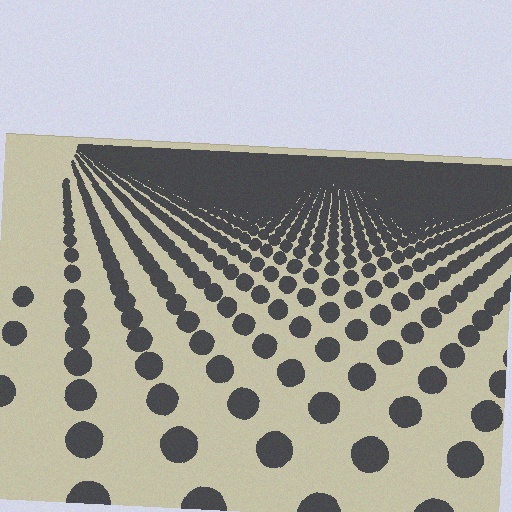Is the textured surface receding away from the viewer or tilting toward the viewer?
The surface is receding away from the viewer. Texture elements get smaller and denser toward the top.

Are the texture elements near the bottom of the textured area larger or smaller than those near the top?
Larger. Near the bottom, elements are closer to the viewer and appear at a bigger on-screen size.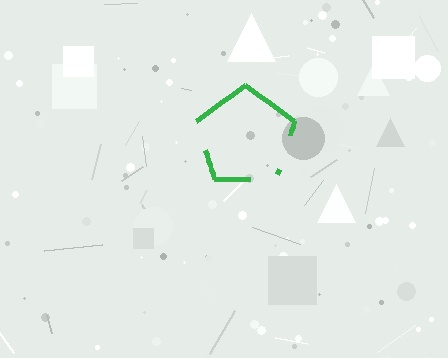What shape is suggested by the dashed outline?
The dashed outline suggests a pentagon.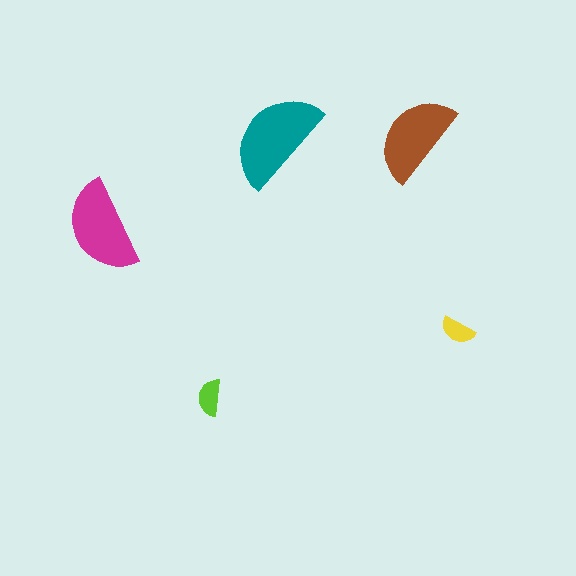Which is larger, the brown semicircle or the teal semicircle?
The teal one.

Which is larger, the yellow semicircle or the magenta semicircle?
The magenta one.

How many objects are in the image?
There are 5 objects in the image.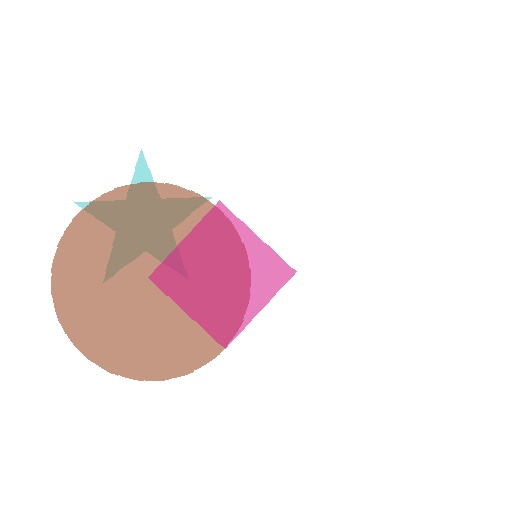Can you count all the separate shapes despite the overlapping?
Yes, there are 3 separate shapes.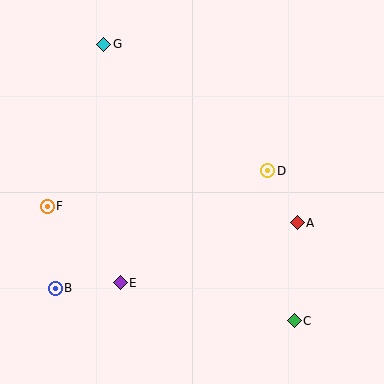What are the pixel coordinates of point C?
Point C is at (294, 321).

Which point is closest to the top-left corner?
Point G is closest to the top-left corner.